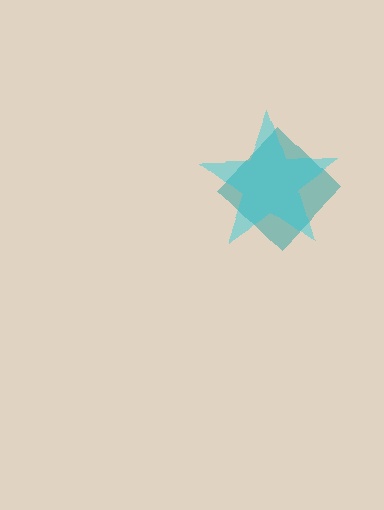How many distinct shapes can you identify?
There are 2 distinct shapes: a teal diamond, a cyan star.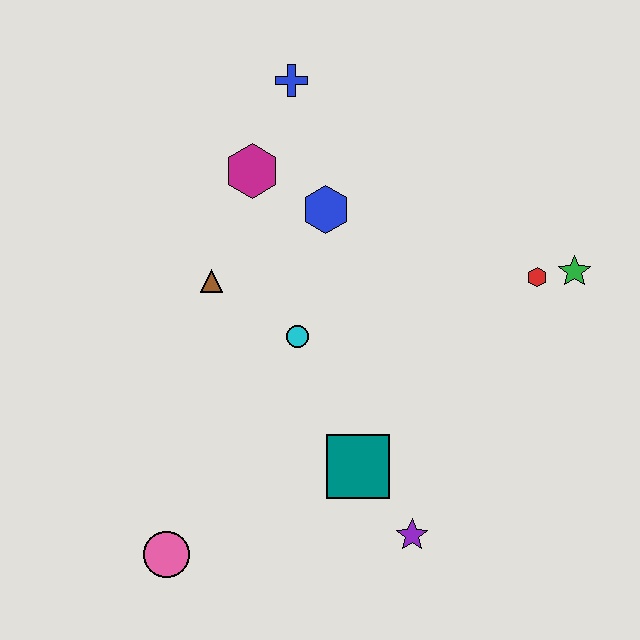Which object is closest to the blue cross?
The magenta hexagon is closest to the blue cross.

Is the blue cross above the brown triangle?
Yes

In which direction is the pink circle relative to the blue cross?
The pink circle is below the blue cross.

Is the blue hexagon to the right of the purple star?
No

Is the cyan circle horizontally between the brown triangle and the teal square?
Yes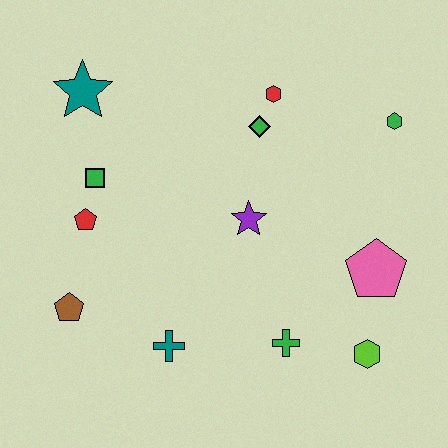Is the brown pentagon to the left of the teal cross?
Yes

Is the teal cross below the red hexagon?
Yes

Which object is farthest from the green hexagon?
The brown pentagon is farthest from the green hexagon.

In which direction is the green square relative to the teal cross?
The green square is above the teal cross.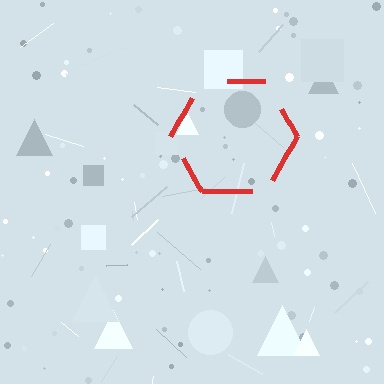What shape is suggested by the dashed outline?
The dashed outline suggests a hexagon.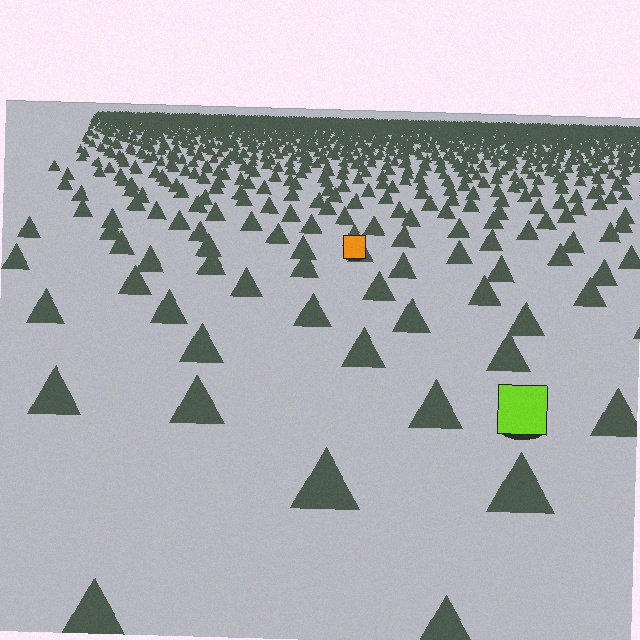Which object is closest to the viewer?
The lime square is closest. The texture marks near it are larger and more spread out.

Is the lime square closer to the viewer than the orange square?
Yes. The lime square is closer — you can tell from the texture gradient: the ground texture is coarser near it.